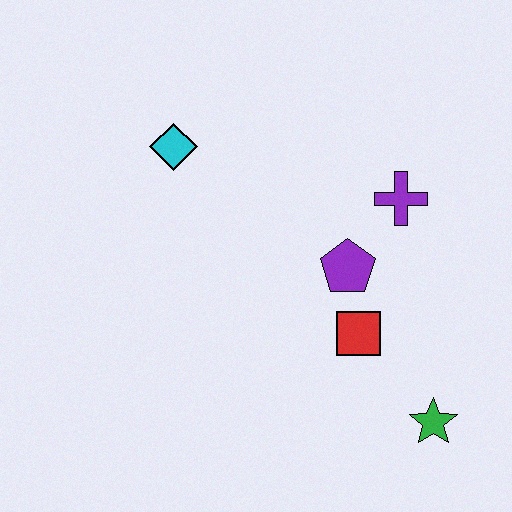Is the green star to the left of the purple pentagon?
No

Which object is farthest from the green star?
The cyan diamond is farthest from the green star.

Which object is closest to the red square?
The purple pentagon is closest to the red square.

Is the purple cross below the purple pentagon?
No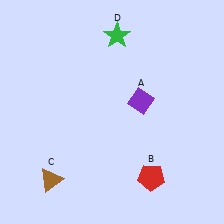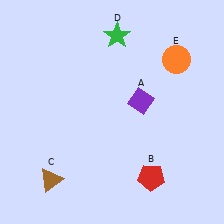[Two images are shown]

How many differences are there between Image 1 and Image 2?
There is 1 difference between the two images.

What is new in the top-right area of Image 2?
An orange circle (E) was added in the top-right area of Image 2.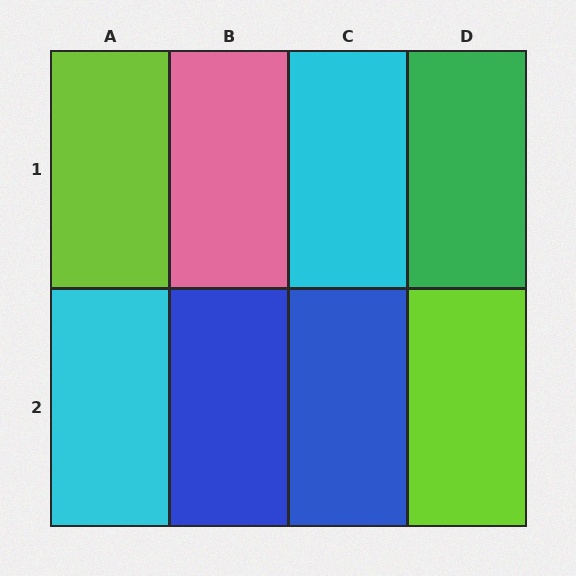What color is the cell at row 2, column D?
Lime.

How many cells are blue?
2 cells are blue.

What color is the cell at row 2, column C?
Blue.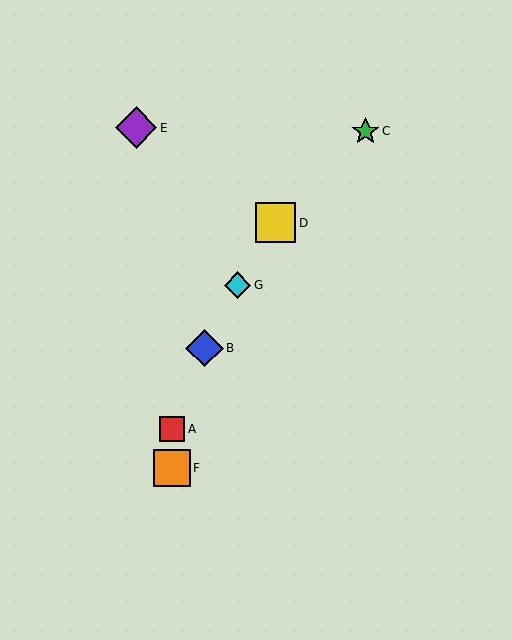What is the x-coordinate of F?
Object F is at x≈172.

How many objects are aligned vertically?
2 objects (A, F) are aligned vertically.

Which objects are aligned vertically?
Objects A, F are aligned vertically.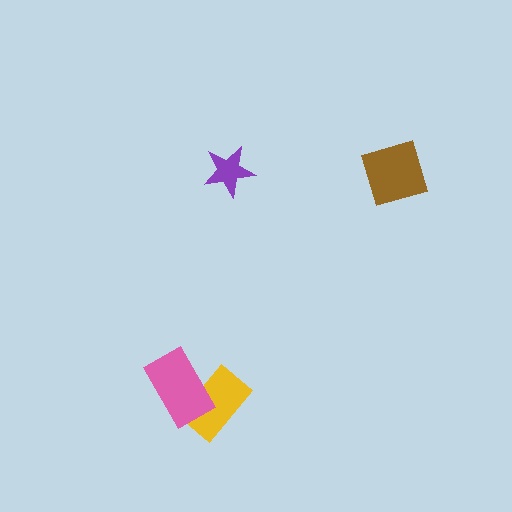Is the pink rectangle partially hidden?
No, no other shape covers it.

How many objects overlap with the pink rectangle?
1 object overlaps with the pink rectangle.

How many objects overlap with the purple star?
0 objects overlap with the purple star.